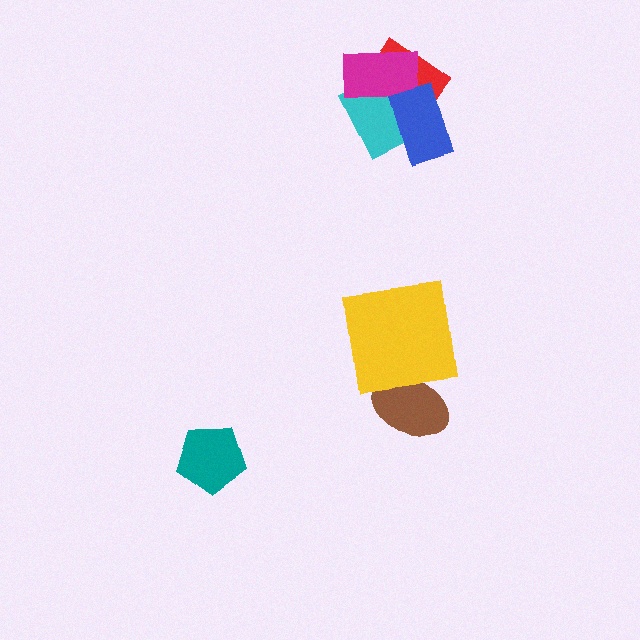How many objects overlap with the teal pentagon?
0 objects overlap with the teal pentagon.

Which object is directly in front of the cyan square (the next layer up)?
The red rectangle is directly in front of the cyan square.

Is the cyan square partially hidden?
Yes, it is partially covered by another shape.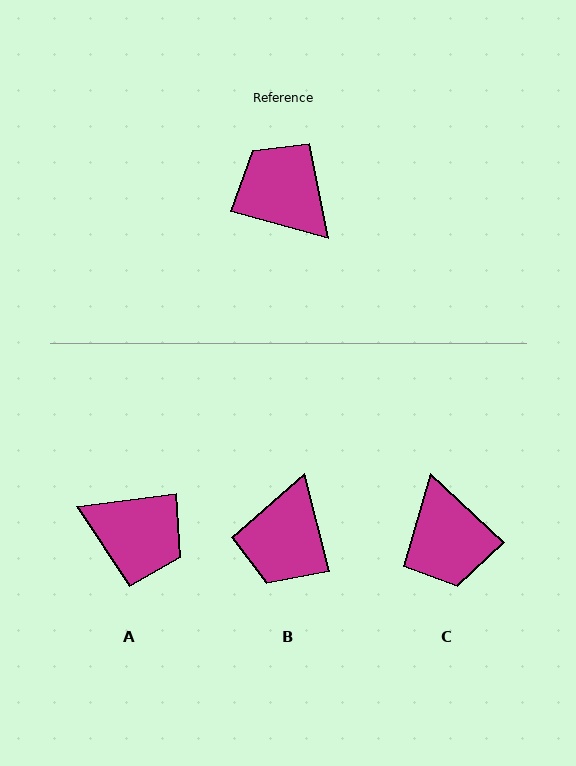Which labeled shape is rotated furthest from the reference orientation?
A, about 157 degrees away.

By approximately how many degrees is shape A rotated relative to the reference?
Approximately 157 degrees clockwise.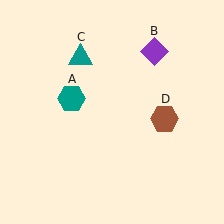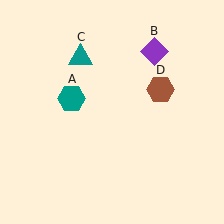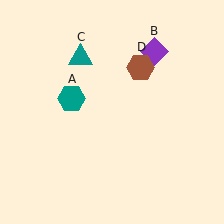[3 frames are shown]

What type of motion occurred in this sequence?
The brown hexagon (object D) rotated counterclockwise around the center of the scene.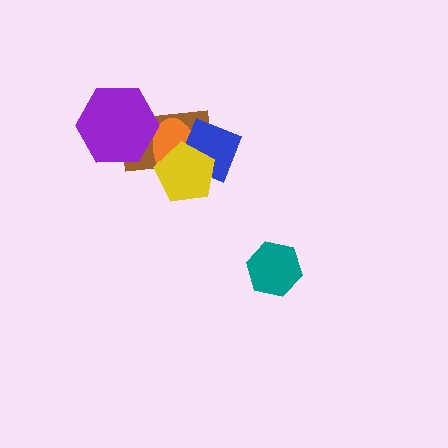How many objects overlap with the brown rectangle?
4 objects overlap with the brown rectangle.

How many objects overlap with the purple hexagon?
2 objects overlap with the purple hexagon.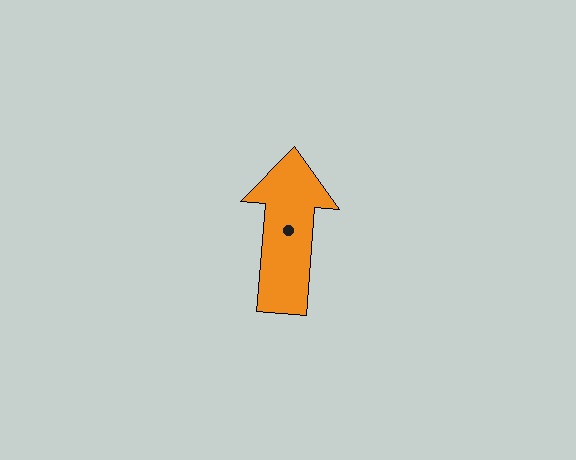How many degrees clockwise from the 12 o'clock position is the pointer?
Approximately 5 degrees.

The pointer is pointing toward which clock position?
Roughly 12 o'clock.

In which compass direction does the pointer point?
North.